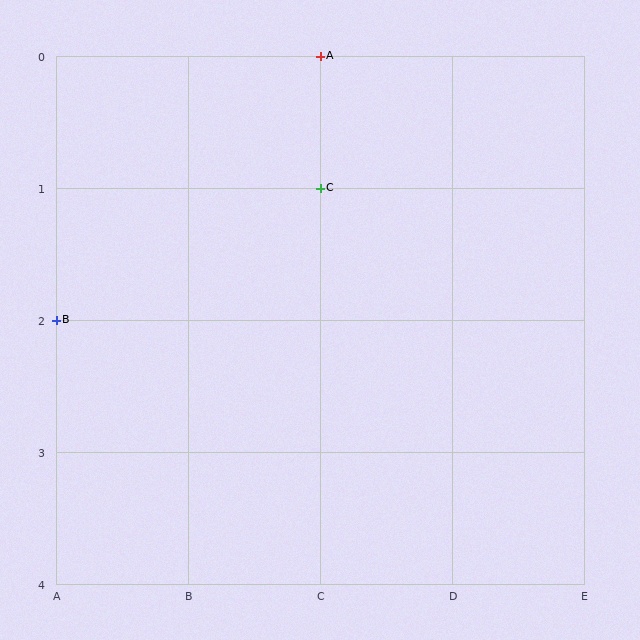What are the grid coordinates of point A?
Point A is at grid coordinates (C, 0).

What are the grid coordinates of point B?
Point B is at grid coordinates (A, 2).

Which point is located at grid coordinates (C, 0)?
Point A is at (C, 0).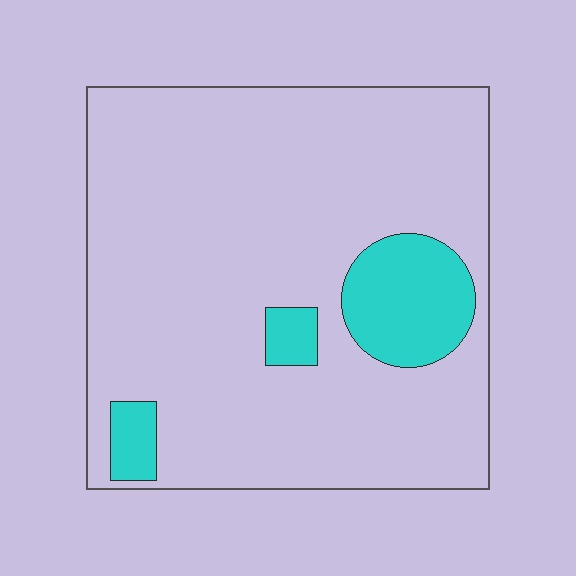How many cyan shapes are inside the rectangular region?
3.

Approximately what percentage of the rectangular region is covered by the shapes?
Approximately 15%.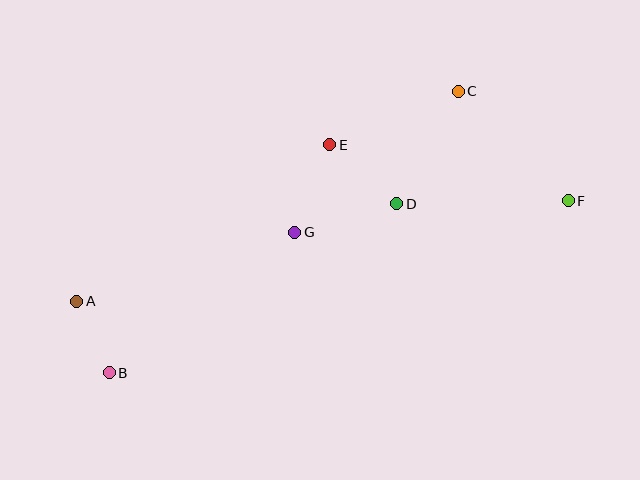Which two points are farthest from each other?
Points A and F are farthest from each other.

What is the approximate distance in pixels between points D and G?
The distance between D and G is approximately 106 pixels.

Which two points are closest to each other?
Points A and B are closest to each other.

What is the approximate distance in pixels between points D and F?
The distance between D and F is approximately 172 pixels.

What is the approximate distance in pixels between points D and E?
The distance between D and E is approximately 89 pixels.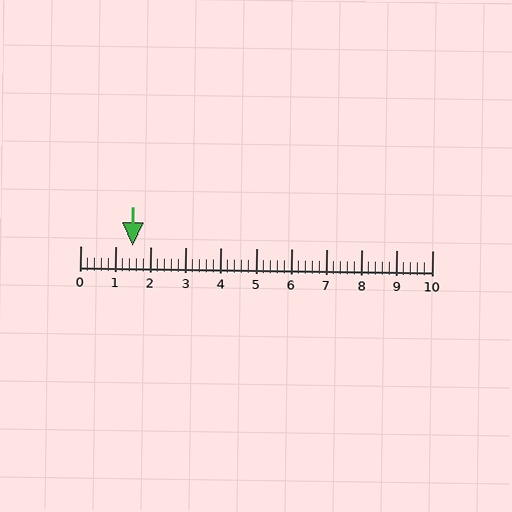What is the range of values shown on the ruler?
The ruler shows values from 0 to 10.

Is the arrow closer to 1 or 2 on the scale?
The arrow is closer to 2.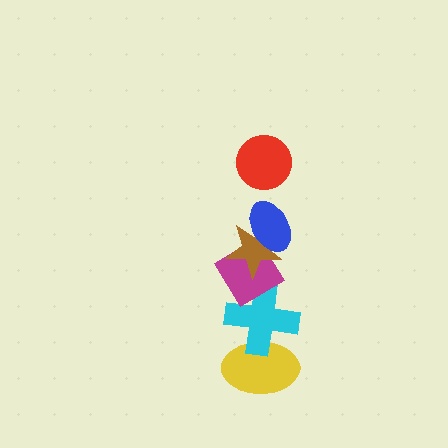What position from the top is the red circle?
The red circle is 1st from the top.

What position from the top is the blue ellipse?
The blue ellipse is 2nd from the top.